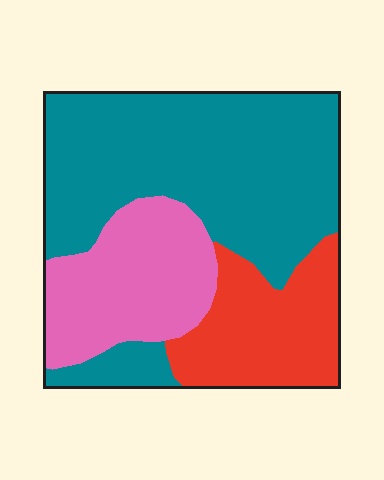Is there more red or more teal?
Teal.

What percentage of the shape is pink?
Pink takes up about one quarter (1/4) of the shape.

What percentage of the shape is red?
Red takes up about one fifth (1/5) of the shape.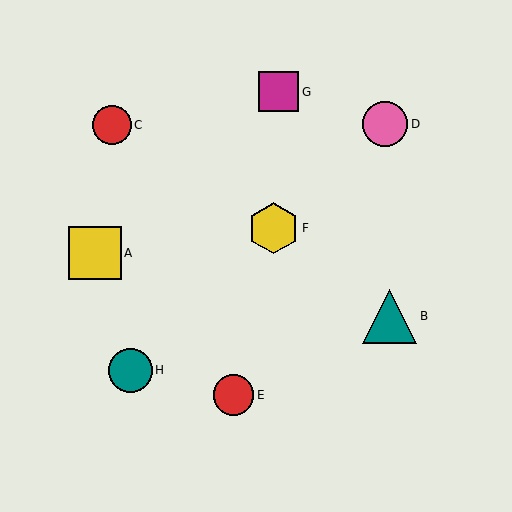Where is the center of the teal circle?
The center of the teal circle is at (130, 370).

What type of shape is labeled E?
Shape E is a red circle.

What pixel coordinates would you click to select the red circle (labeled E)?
Click at (234, 395) to select the red circle E.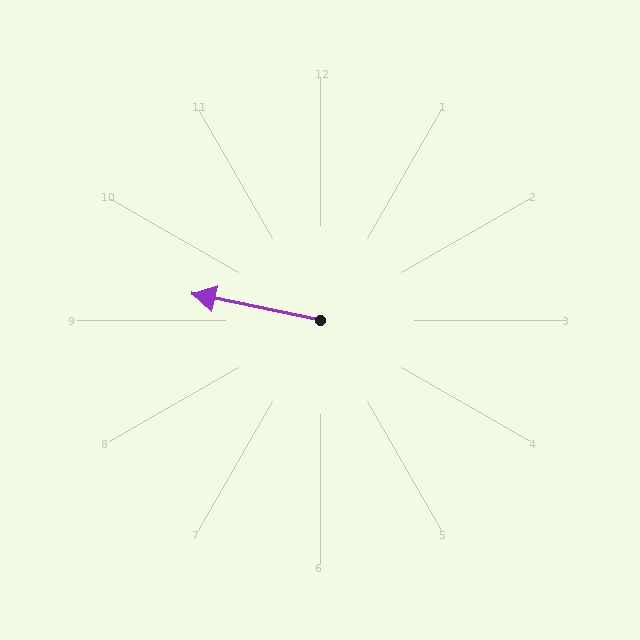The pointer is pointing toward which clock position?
Roughly 9 o'clock.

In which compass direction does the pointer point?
West.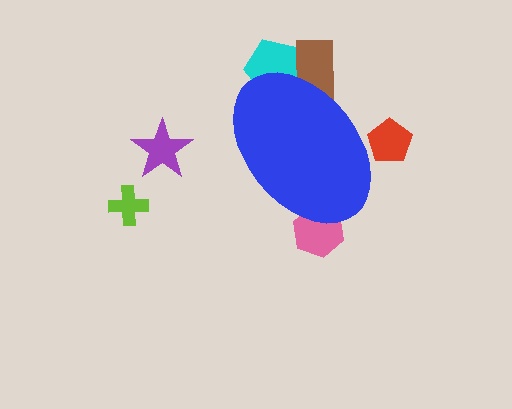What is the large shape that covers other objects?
A blue ellipse.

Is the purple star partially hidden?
No, the purple star is fully visible.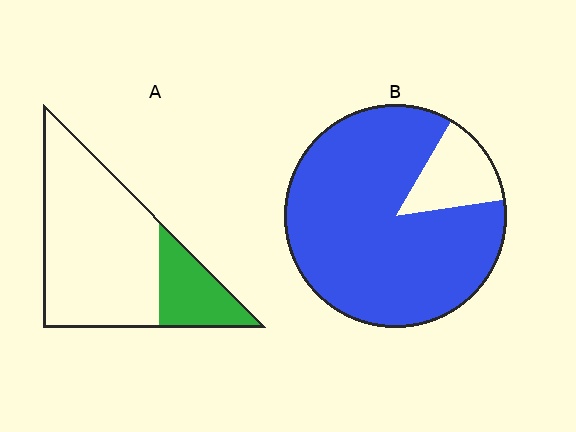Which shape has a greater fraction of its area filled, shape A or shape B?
Shape B.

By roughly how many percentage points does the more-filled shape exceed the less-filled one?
By roughly 65 percentage points (B over A).